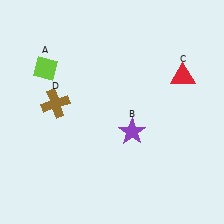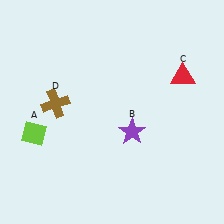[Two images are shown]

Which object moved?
The lime diamond (A) moved down.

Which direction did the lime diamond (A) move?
The lime diamond (A) moved down.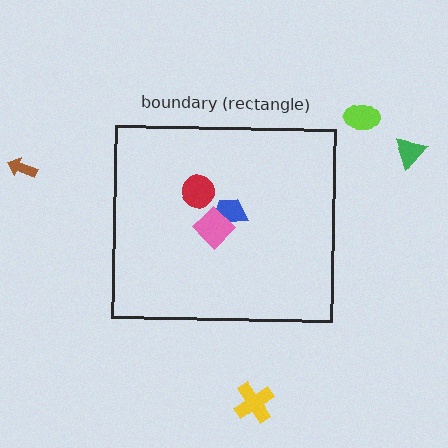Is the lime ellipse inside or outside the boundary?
Outside.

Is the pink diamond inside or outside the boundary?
Inside.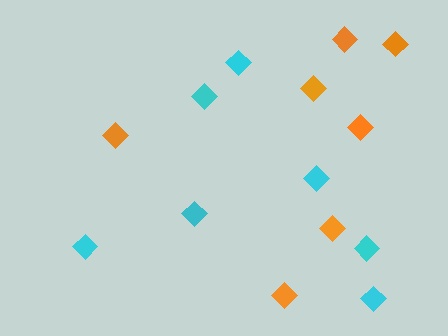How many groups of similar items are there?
There are 2 groups: one group of cyan diamonds (7) and one group of orange diamonds (7).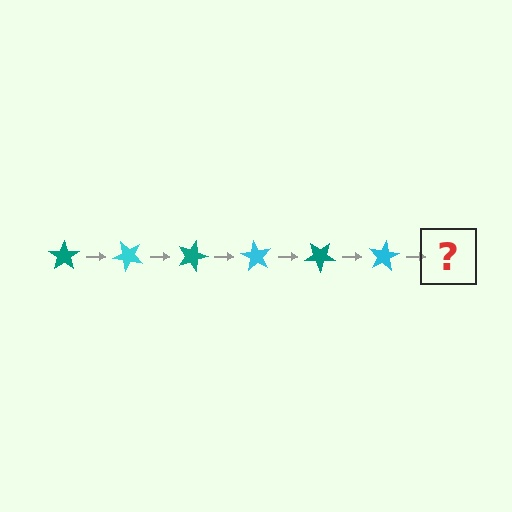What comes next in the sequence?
The next element should be a teal star, rotated 270 degrees from the start.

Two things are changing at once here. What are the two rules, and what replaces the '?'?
The two rules are that it rotates 45 degrees each step and the color cycles through teal and cyan. The '?' should be a teal star, rotated 270 degrees from the start.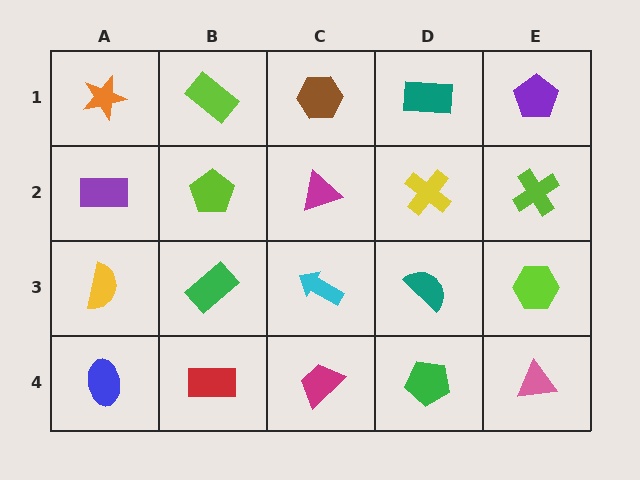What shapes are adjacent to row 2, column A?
An orange star (row 1, column A), a yellow semicircle (row 3, column A), a lime pentagon (row 2, column B).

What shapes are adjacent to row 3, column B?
A lime pentagon (row 2, column B), a red rectangle (row 4, column B), a yellow semicircle (row 3, column A), a cyan arrow (row 3, column C).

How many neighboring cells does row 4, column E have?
2.